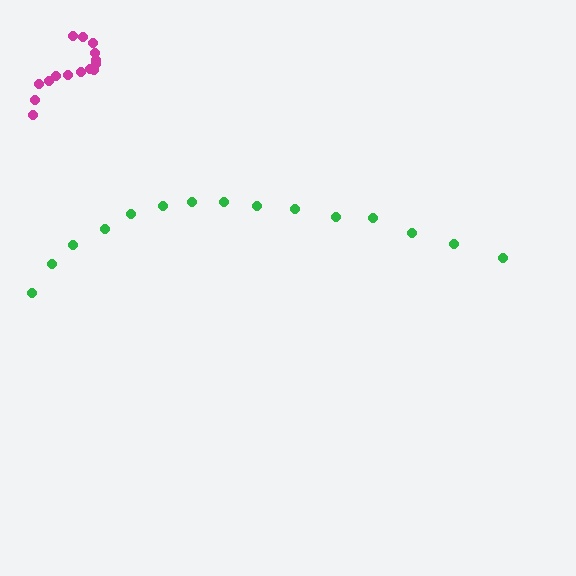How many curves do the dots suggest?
There are 2 distinct paths.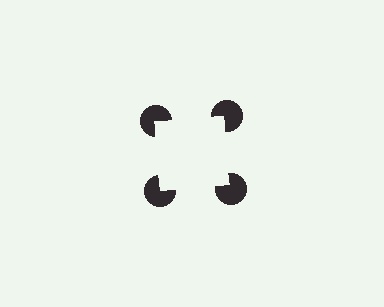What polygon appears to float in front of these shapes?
An illusory square — its edges are inferred from the aligned wedge cuts in the pac-man discs, not physically drawn.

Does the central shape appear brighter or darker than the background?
It typically appears slightly brighter than the background, even though no actual brightness change is drawn.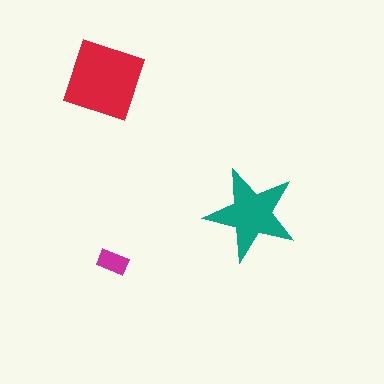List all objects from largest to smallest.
The red diamond, the teal star, the magenta rectangle.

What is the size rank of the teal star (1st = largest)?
2nd.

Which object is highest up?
The red diamond is topmost.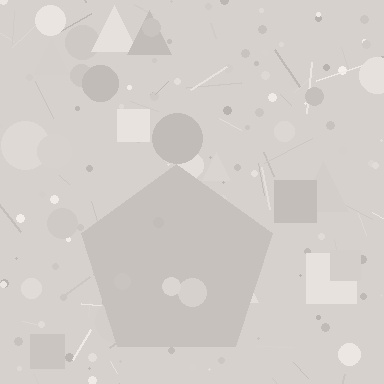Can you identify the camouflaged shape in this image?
The camouflaged shape is a pentagon.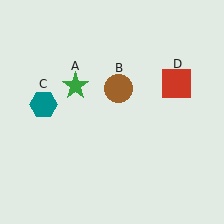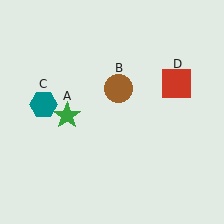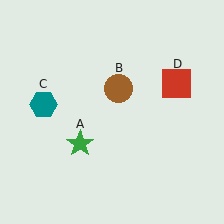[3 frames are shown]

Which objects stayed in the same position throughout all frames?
Brown circle (object B) and teal hexagon (object C) and red square (object D) remained stationary.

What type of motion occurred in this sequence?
The green star (object A) rotated counterclockwise around the center of the scene.